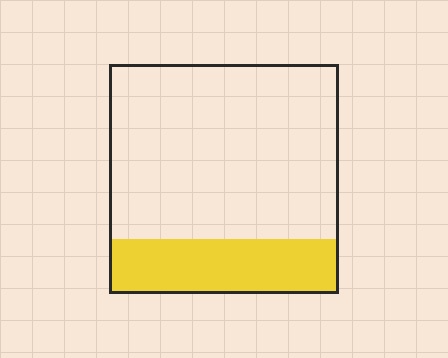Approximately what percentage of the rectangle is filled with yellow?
Approximately 25%.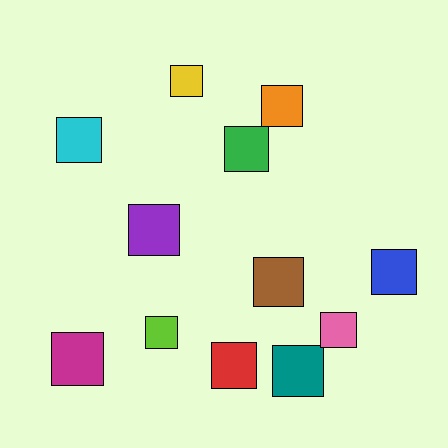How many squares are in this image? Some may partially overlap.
There are 12 squares.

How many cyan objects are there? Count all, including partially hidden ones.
There is 1 cyan object.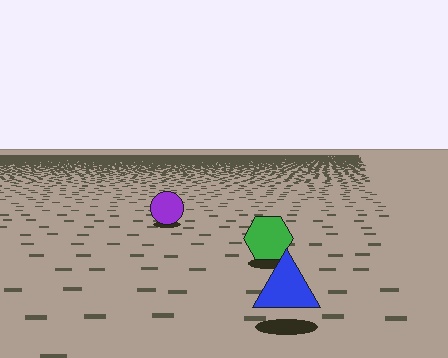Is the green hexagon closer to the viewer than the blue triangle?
No. The blue triangle is closer — you can tell from the texture gradient: the ground texture is coarser near it.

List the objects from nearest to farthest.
From nearest to farthest: the blue triangle, the green hexagon, the purple circle.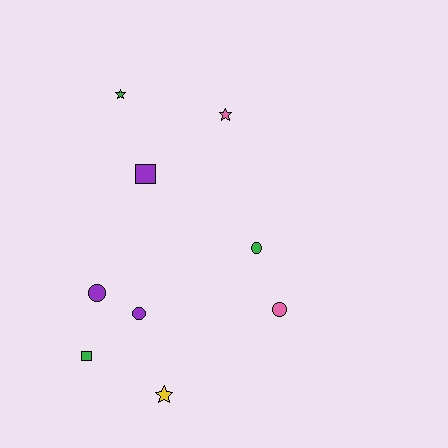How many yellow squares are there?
There are no yellow squares.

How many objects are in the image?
There are 9 objects.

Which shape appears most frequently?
Circle, with 4 objects.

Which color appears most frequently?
Green, with 3 objects.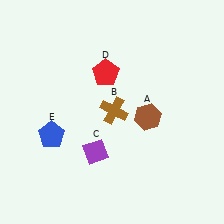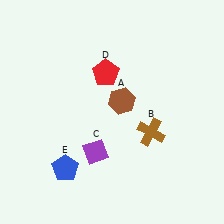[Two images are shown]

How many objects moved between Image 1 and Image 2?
3 objects moved between the two images.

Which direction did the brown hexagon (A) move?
The brown hexagon (A) moved left.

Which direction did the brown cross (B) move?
The brown cross (B) moved right.